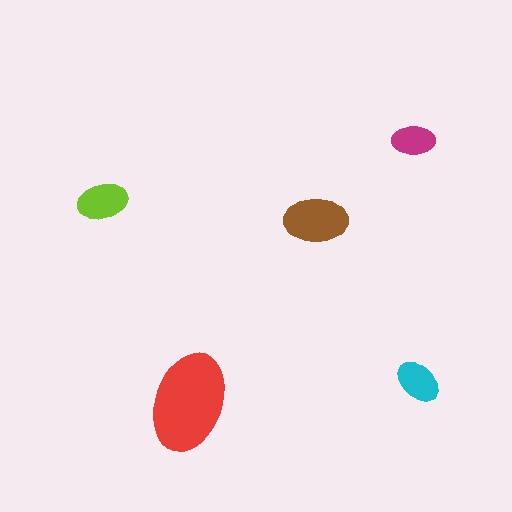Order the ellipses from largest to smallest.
the red one, the brown one, the lime one, the cyan one, the magenta one.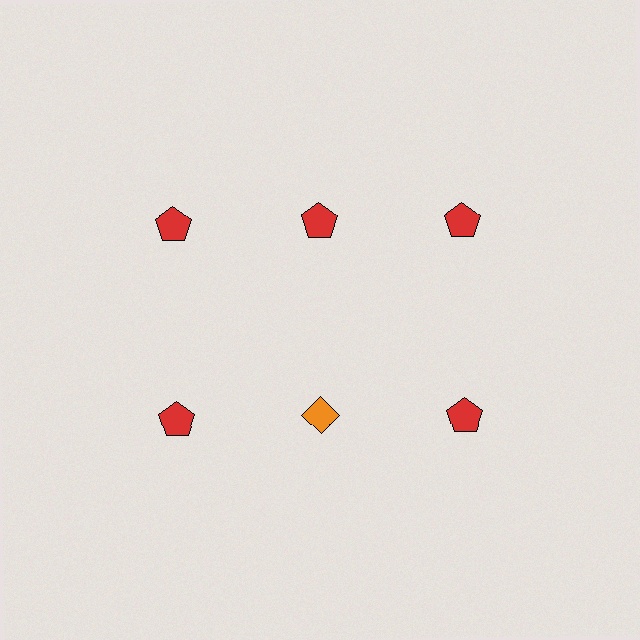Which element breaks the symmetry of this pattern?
The orange diamond in the second row, second from left column breaks the symmetry. All other shapes are red pentagons.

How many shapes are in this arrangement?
There are 6 shapes arranged in a grid pattern.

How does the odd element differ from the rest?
It differs in both color (orange instead of red) and shape (diamond instead of pentagon).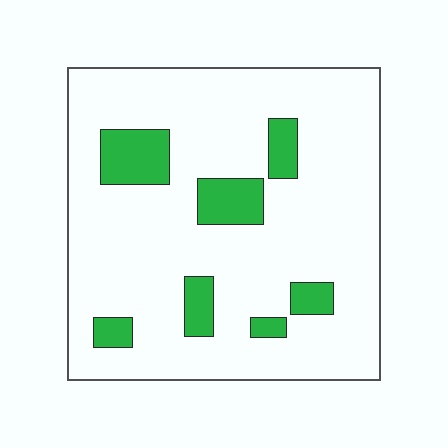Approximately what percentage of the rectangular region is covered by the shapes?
Approximately 15%.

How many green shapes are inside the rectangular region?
7.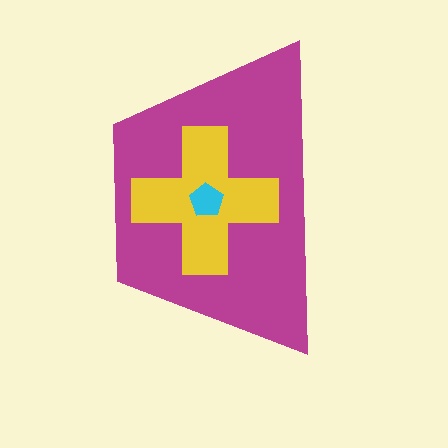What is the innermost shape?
The cyan pentagon.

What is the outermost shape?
The magenta trapezoid.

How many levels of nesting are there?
3.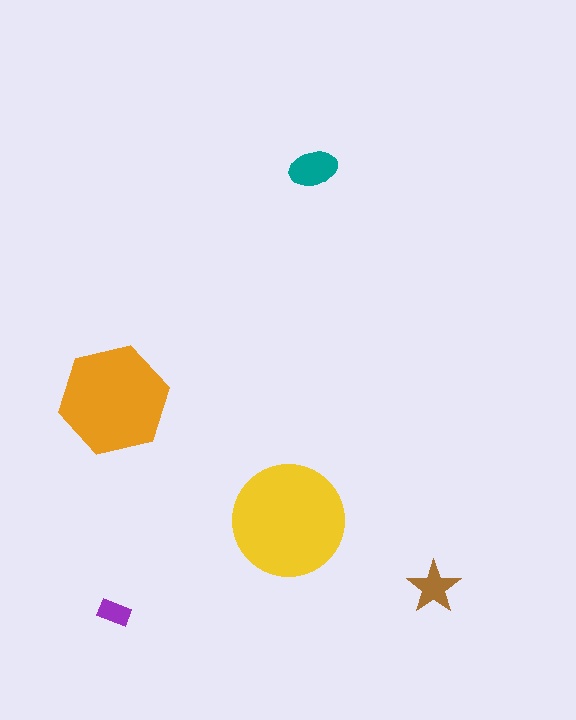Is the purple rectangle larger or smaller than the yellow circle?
Smaller.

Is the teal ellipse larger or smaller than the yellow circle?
Smaller.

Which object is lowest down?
The purple rectangle is bottommost.